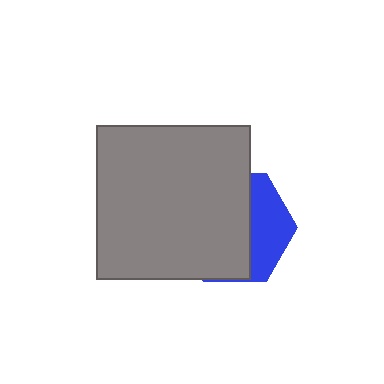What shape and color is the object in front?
The object in front is a gray square.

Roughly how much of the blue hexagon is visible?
A small part of it is visible (roughly 34%).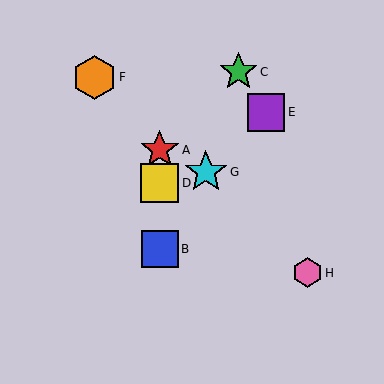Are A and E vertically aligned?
No, A is at x≈160 and E is at x≈266.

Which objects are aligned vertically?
Objects A, B, D are aligned vertically.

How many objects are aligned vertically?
3 objects (A, B, D) are aligned vertically.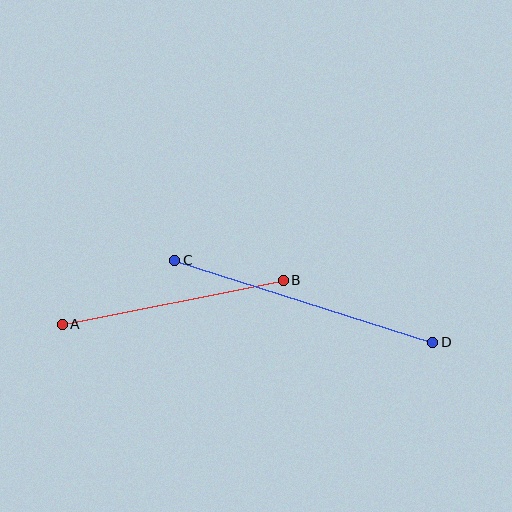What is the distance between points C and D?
The distance is approximately 271 pixels.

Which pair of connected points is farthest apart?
Points C and D are farthest apart.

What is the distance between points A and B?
The distance is approximately 226 pixels.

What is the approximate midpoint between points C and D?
The midpoint is at approximately (304, 301) pixels.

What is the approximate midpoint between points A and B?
The midpoint is at approximately (173, 302) pixels.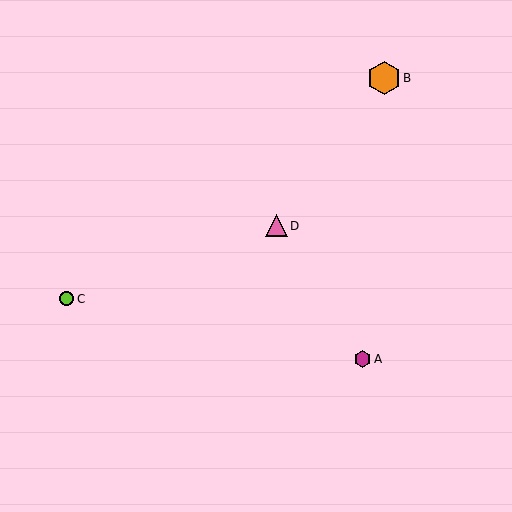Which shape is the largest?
The orange hexagon (labeled B) is the largest.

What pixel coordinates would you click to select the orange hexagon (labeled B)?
Click at (384, 78) to select the orange hexagon B.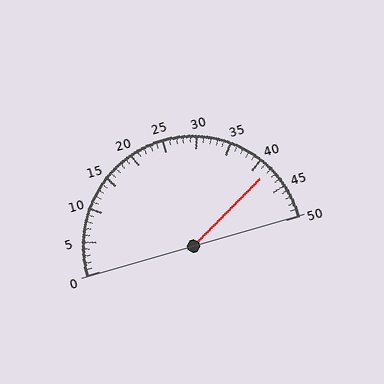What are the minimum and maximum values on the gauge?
The gauge ranges from 0 to 50.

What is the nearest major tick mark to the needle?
The nearest major tick mark is 40.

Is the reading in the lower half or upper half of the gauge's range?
The reading is in the upper half of the range (0 to 50).